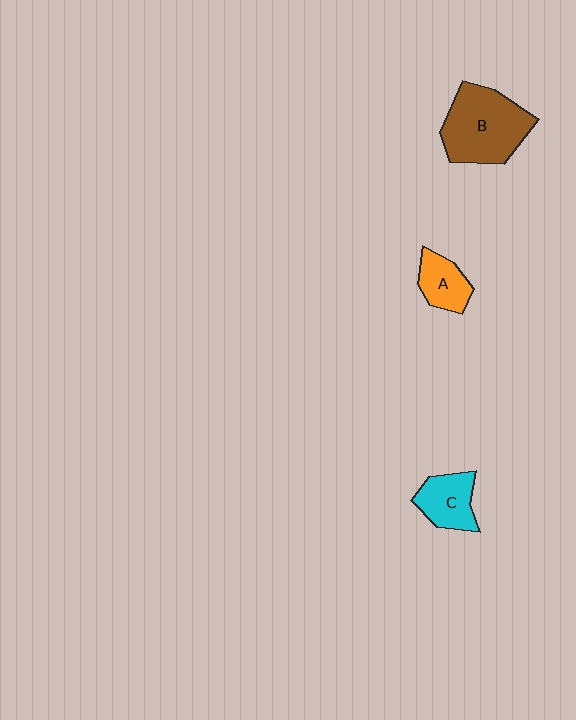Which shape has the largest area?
Shape B (brown).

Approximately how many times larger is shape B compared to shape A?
Approximately 2.3 times.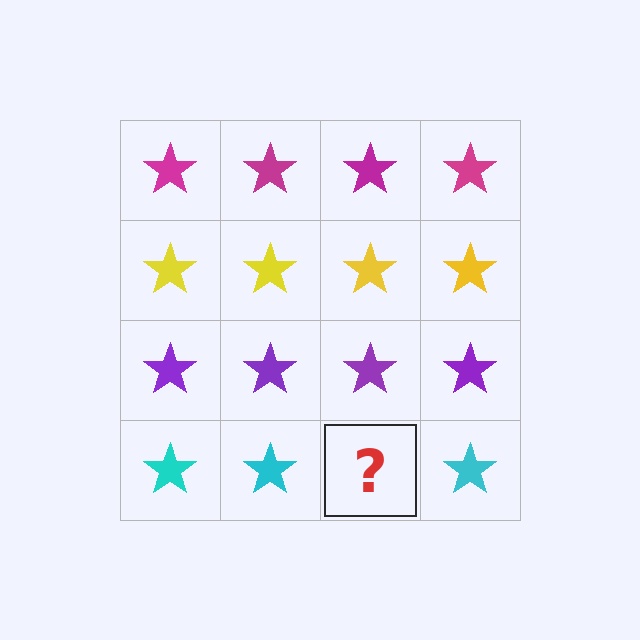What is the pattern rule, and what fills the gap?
The rule is that each row has a consistent color. The gap should be filled with a cyan star.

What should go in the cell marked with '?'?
The missing cell should contain a cyan star.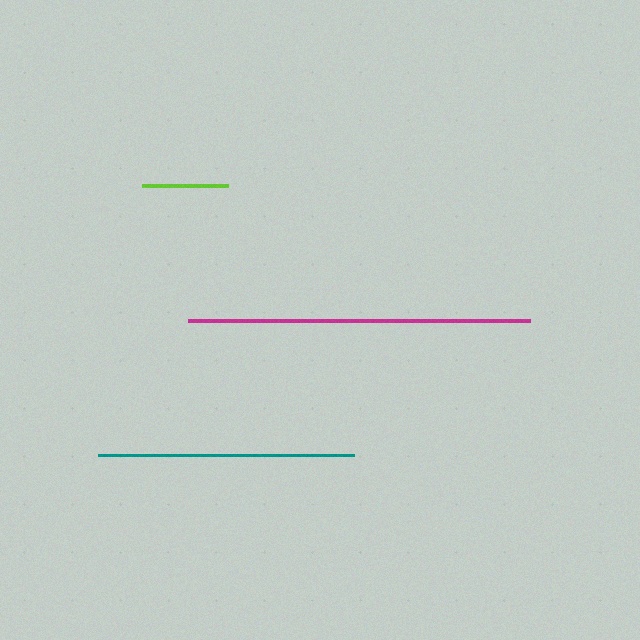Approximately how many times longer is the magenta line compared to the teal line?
The magenta line is approximately 1.3 times the length of the teal line.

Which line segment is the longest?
The magenta line is the longest at approximately 342 pixels.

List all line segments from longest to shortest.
From longest to shortest: magenta, teal, lime.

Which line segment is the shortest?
The lime line is the shortest at approximately 86 pixels.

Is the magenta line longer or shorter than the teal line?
The magenta line is longer than the teal line.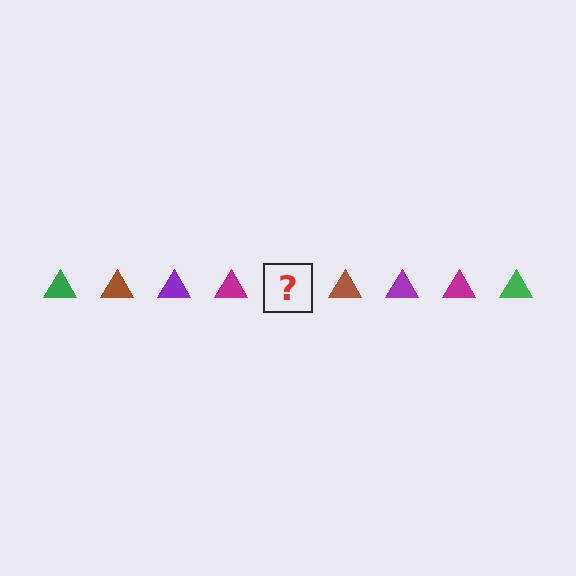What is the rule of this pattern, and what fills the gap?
The rule is that the pattern cycles through green, brown, purple, magenta triangles. The gap should be filled with a green triangle.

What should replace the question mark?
The question mark should be replaced with a green triangle.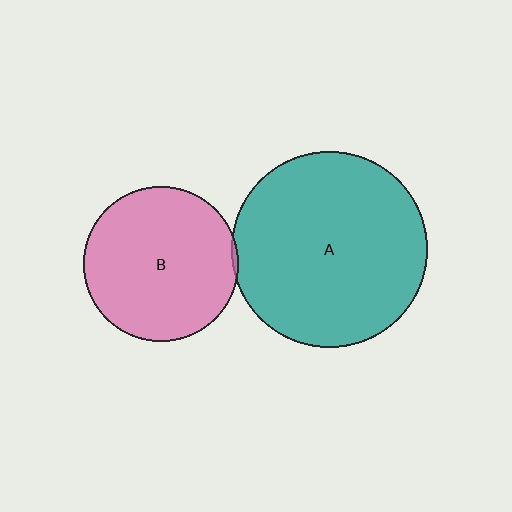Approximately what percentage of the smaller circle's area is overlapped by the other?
Approximately 5%.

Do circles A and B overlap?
Yes.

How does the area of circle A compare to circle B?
Approximately 1.6 times.